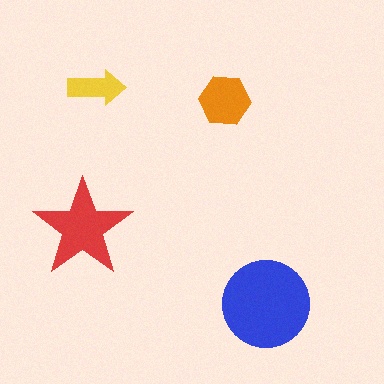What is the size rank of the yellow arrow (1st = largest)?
4th.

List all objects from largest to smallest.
The blue circle, the red star, the orange hexagon, the yellow arrow.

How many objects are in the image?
There are 4 objects in the image.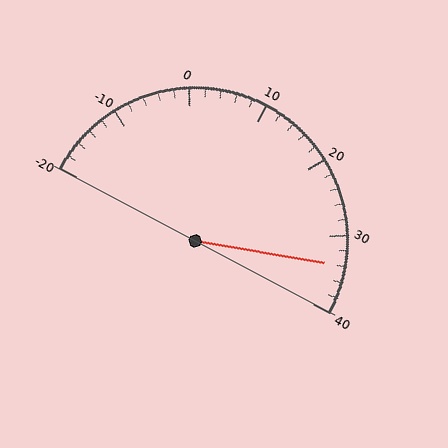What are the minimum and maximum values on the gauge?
The gauge ranges from -20 to 40.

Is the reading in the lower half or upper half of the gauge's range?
The reading is in the upper half of the range (-20 to 40).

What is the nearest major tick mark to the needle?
The nearest major tick mark is 30.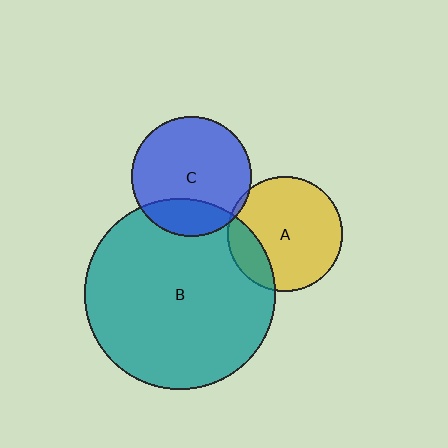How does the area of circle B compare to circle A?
Approximately 2.8 times.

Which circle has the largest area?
Circle B (teal).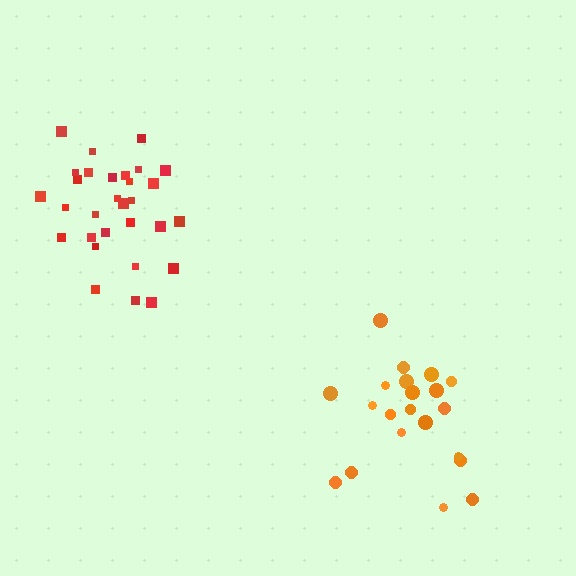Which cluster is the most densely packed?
Red.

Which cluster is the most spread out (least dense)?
Orange.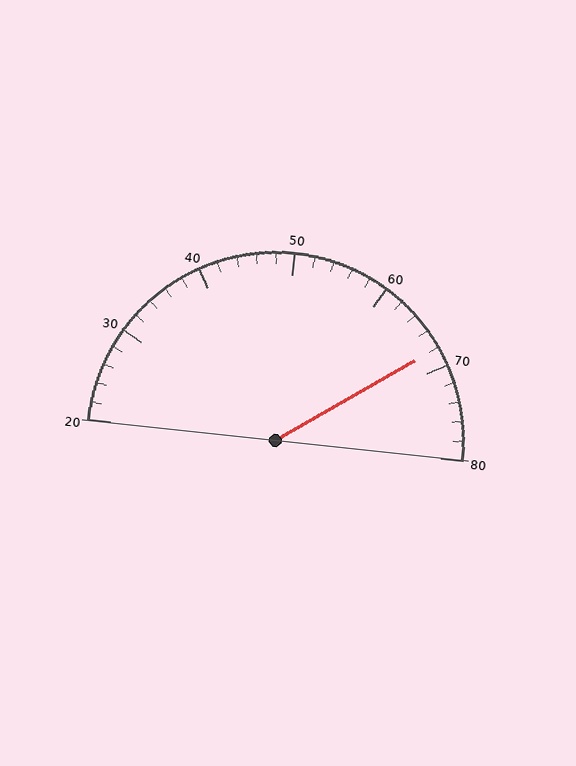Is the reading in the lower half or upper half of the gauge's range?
The reading is in the upper half of the range (20 to 80).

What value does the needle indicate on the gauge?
The needle indicates approximately 68.